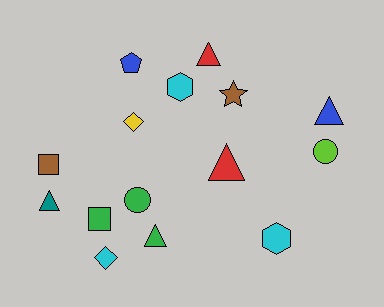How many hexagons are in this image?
There are 2 hexagons.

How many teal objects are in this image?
There is 1 teal object.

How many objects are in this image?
There are 15 objects.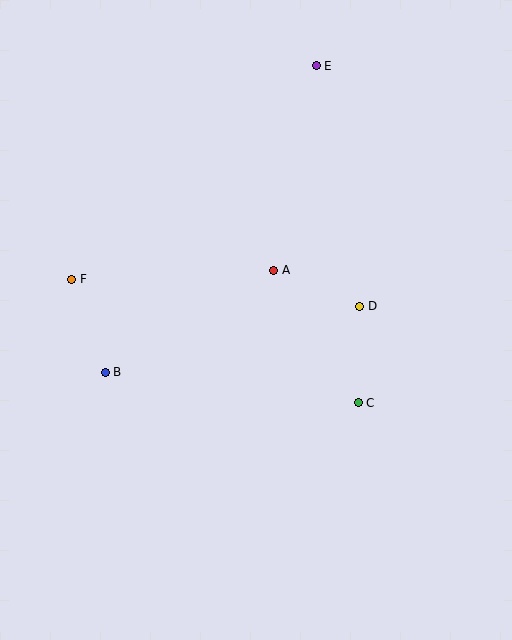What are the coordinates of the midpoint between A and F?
The midpoint between A and F is at (173, 275).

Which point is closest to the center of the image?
Point A at (274, 270) is closest to the center.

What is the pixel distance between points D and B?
The distance between D and B is 263 pixels.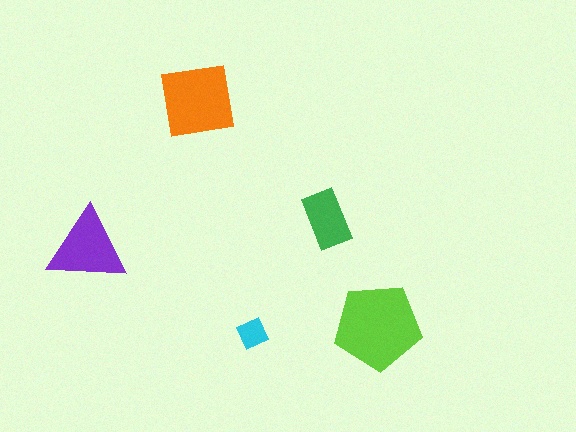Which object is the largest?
The lime pentagon.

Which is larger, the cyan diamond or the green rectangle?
The green rectangle.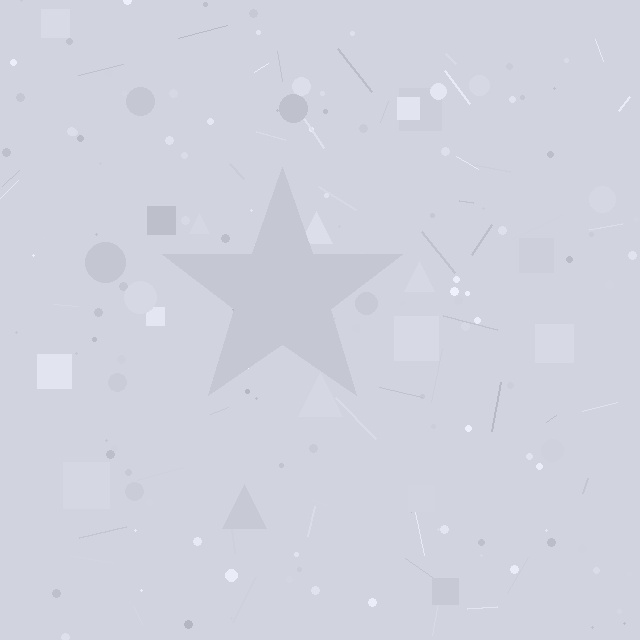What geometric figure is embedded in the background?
A star is embedded in the background.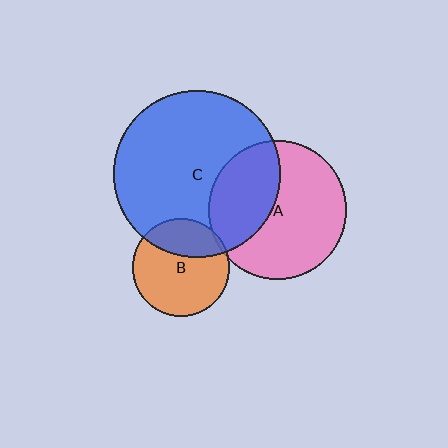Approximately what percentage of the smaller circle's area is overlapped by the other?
Approximately 5%.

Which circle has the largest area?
Circle C (blue).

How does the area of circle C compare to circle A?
Approximately 1.5 times.